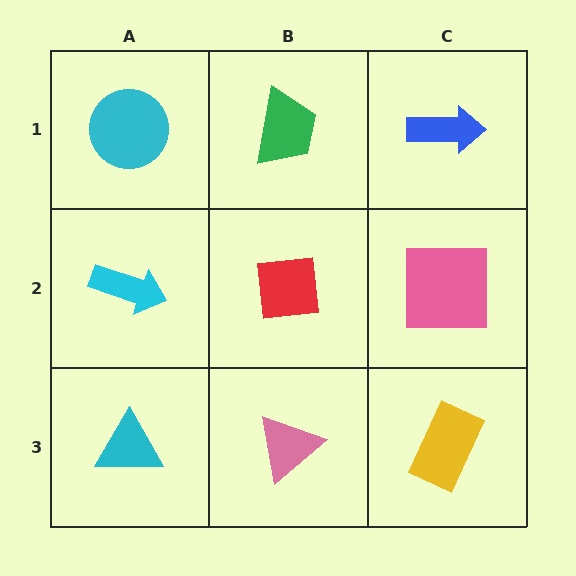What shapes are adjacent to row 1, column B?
A red square (row 2, column B), a cyan circle (row 1, column A), a blue arrow (row 1, column C).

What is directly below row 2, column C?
A yellow rectangle.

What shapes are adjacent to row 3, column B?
A red square (row 2, column B), a cyan triangle (row 3, column A), a yellow rectangle (row 3, column C).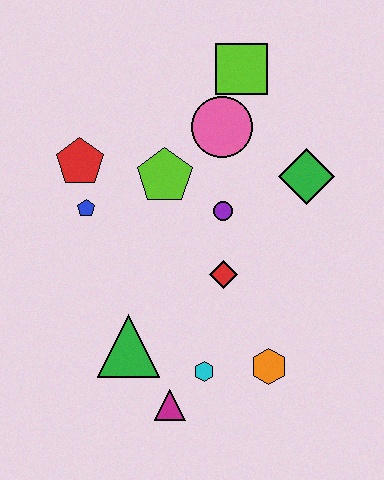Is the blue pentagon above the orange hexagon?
Yes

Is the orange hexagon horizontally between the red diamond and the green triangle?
No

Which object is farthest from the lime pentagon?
The magenta triangle is farthest from the lime pentagon.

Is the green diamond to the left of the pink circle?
No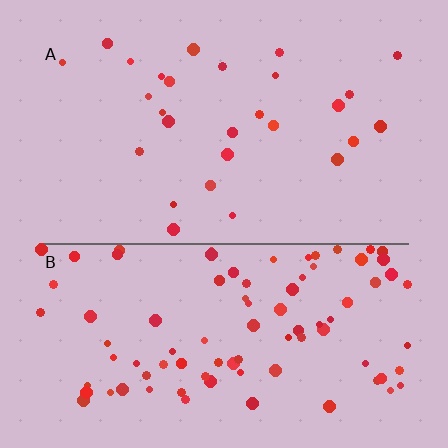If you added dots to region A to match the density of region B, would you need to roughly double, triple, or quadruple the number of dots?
Approximately triple.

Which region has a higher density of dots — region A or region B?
B (the bottom).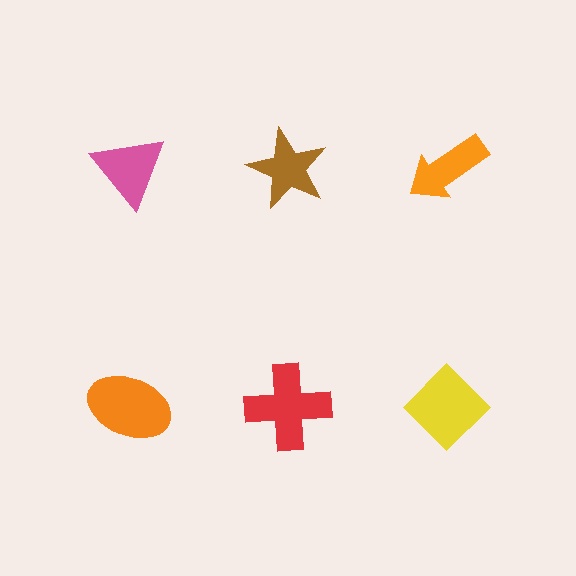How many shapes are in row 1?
3 shapes.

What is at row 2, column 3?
A yellow diamond.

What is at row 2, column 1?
An orange ellipse.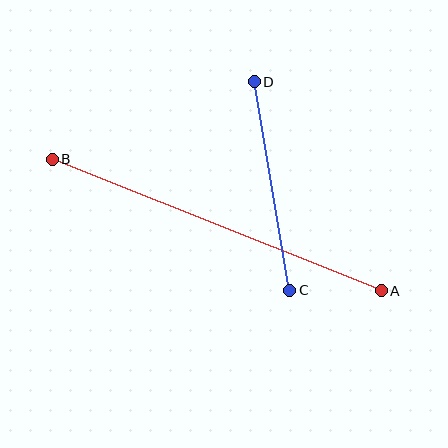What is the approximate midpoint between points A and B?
The midpoint is at approximately (217, 225) pixels.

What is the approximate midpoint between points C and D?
The midpoint is at approximately (272, 186) pixels.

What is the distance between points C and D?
The distance is approximately 211 pixels.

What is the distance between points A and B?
The distance is approximately 355 pixels.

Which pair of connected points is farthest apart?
Points A and B are farthest apart.